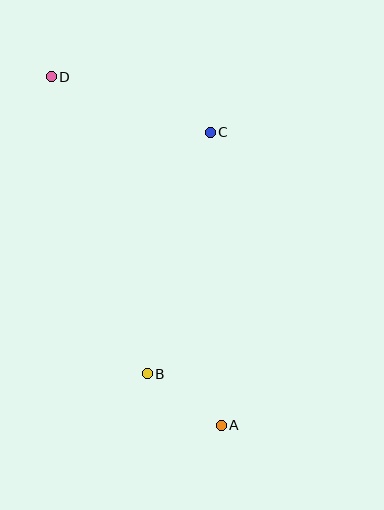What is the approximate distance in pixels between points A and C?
The distance between A and C is approximately 293 pixels.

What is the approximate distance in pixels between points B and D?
The distance between B and D is approximately 312 pixels.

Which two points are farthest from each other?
Points A and D are farthest from each other.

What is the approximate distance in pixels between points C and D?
The distance between C and D is approximately 168 pixels.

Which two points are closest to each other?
Points A and B are closest to each other.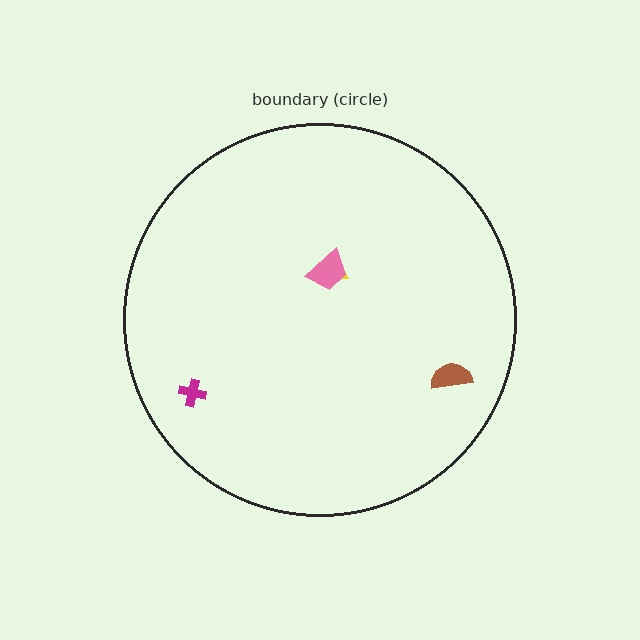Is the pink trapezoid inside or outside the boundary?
Inside.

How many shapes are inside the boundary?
4 inside, 0 outside.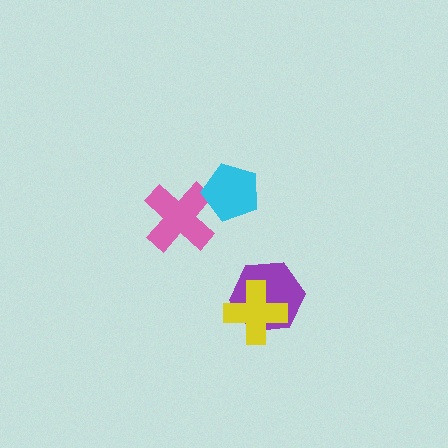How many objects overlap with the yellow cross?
1 object overlaps with the yellow cross.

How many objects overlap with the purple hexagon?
1 object overlaps with the purple hexagon.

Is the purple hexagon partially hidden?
Yes, it is partially covered by another shape.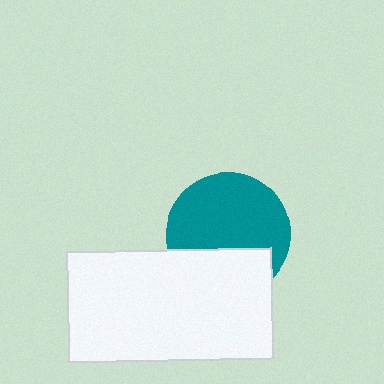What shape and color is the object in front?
The object in front is a white rectangle.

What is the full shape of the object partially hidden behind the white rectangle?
The partially hidden object is a teal circle.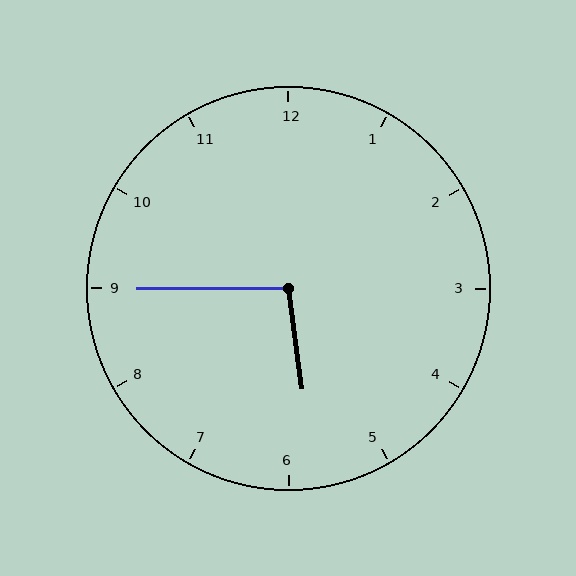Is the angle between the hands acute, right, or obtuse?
It is obtuse.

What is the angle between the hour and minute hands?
Approximately 98 degrees.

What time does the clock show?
5:45.